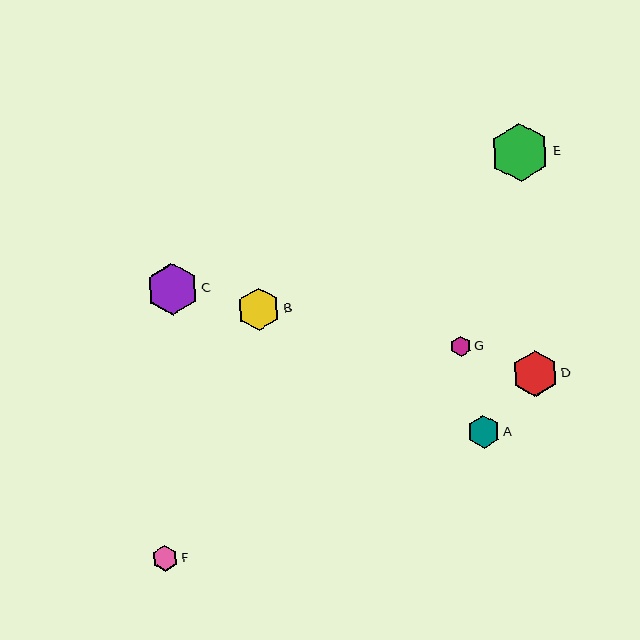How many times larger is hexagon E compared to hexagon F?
Hexagon E is approximately 2.3 times the size of hexagon F.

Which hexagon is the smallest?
Hexagon G is the smallest with a size of approximately 21 pixels.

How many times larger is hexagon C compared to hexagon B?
Hexagon C is approximately 1.2 times the size of hexagon B.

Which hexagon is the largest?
Hexagon E is the largest with a size of approximately 59 pixels.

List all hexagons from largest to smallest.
From largest to smallest: E, C, D, B, A, F, G.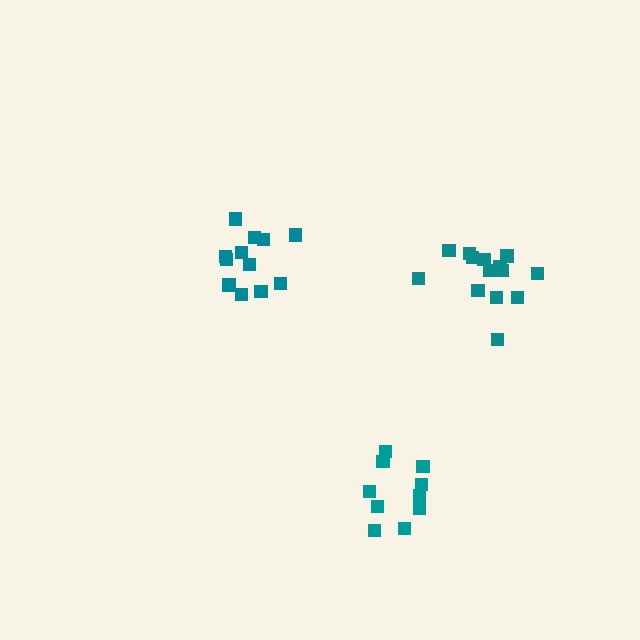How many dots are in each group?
Group 1: 10 dots, Group 2: 12 dots, Group 3: 15 dots (37 total).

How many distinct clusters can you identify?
There are 3 distinct clusters.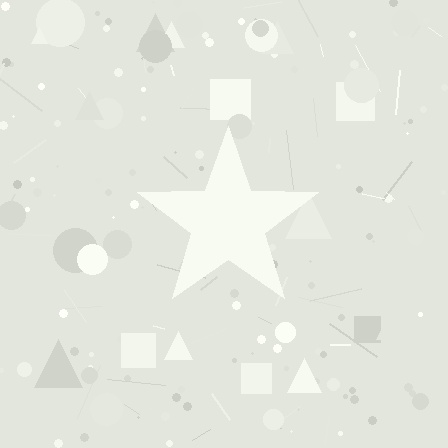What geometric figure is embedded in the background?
A star is embedded in the background.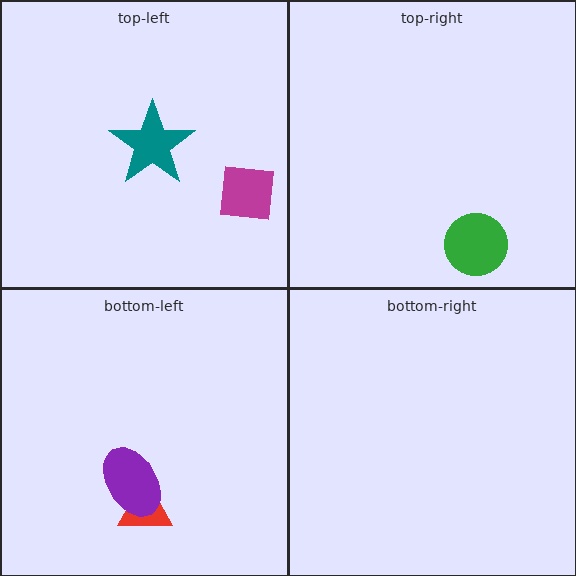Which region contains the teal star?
The top-left region.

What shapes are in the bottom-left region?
The red triangle, the purple ellipse.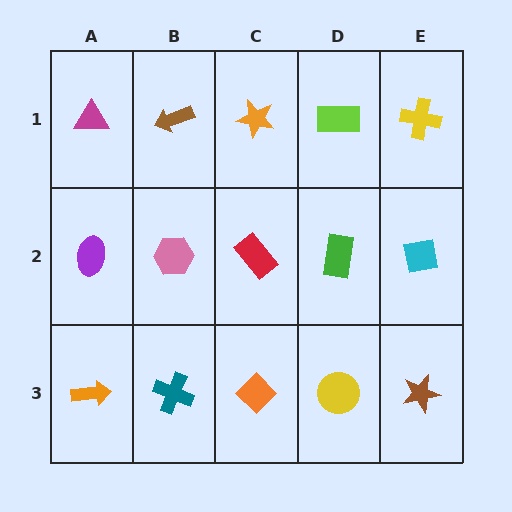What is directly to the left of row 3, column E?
A yellow circle.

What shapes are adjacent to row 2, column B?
A brown arrow (row 1, column B), a teal cross (row 3, column B), a purple ellipse (row 2, column A), a red rectangle (row 2, column C).